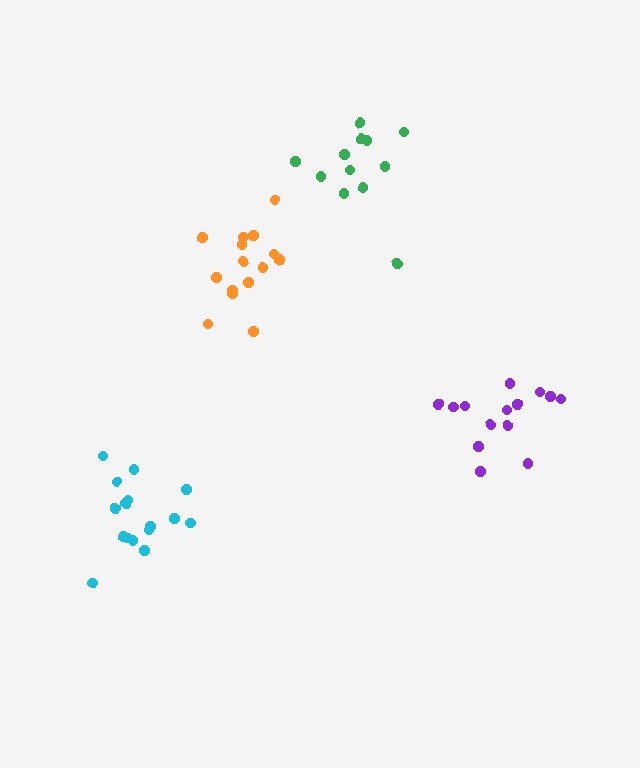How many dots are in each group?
Group 1: 12 dots, Group 2: 14 dots, Group 3: 15 dots, Group 4: 16 dots (57 total).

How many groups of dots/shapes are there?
There are 4 groups.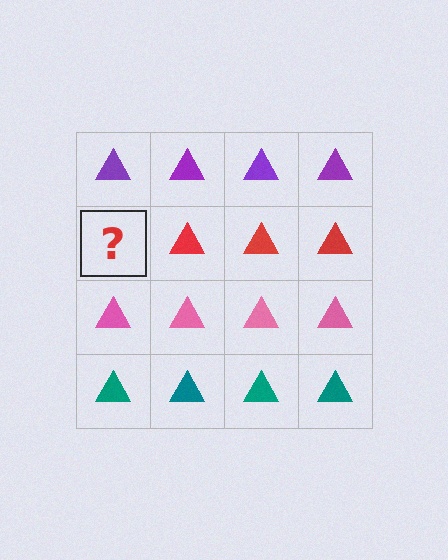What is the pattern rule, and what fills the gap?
The rule is that each row has a consistent color. The gap should be filled with a red triangle.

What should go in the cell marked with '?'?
The missing cell should contain a red triangle.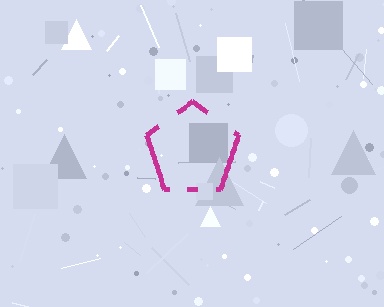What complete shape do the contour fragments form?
The contour fragments form a pentagon.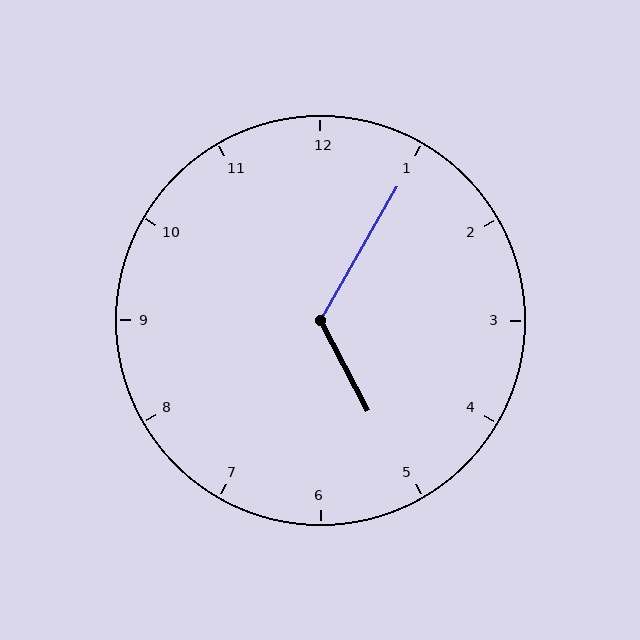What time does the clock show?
5:05.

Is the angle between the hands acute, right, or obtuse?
It is obtuse.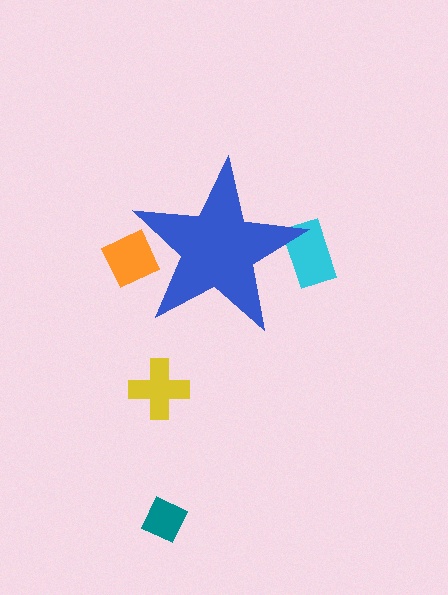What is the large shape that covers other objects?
A blue star.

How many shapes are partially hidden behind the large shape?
2 shapes are partially hidden.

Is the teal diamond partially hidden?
No, the teal diamond is fully visible.